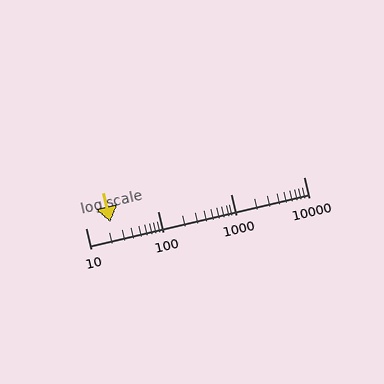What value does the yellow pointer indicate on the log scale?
The pointer indicates approximately 22.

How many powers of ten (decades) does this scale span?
The scale spans 3 decades, from 10 to 10000.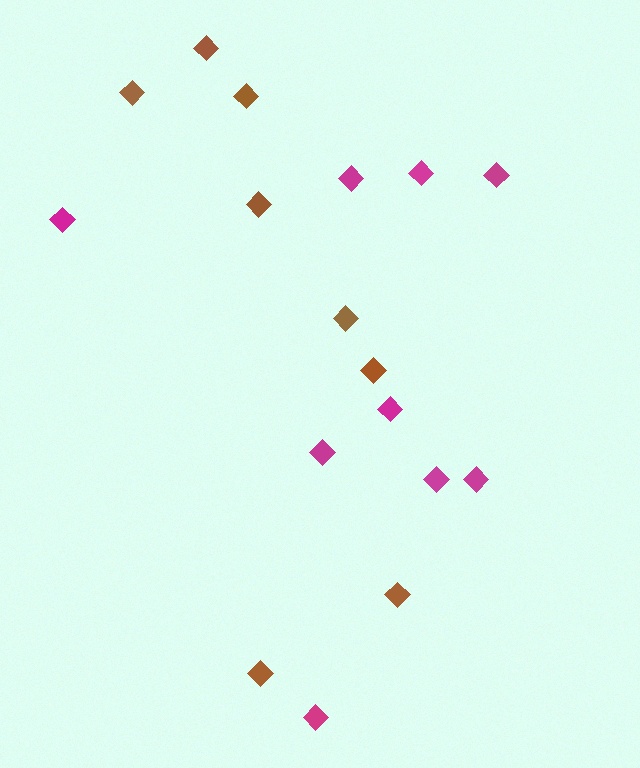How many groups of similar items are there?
There are 2 groups: one group of magenta diamonds (9) and one group of brown diamonds (8).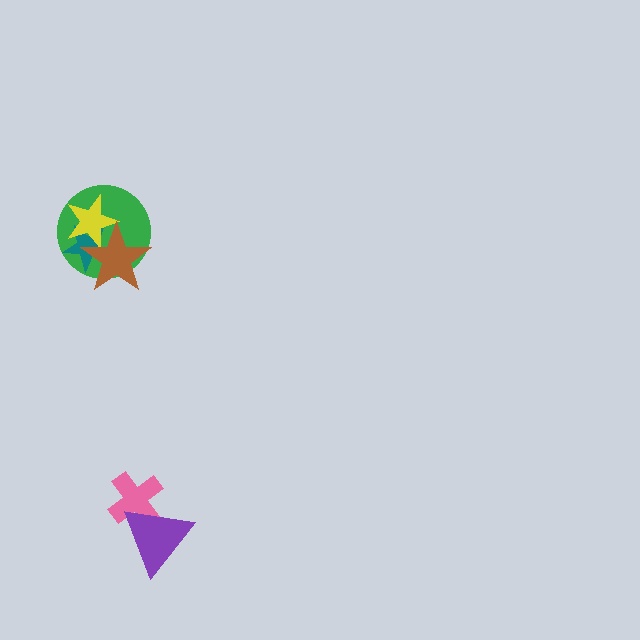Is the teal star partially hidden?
Yes, it is partially covered by another shape.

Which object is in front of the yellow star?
The brown star is in front of the yellow star.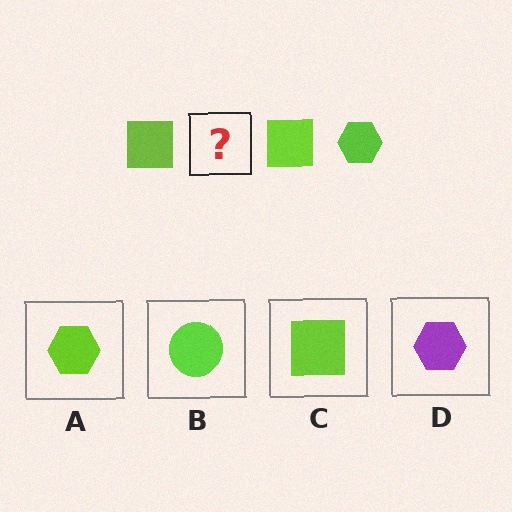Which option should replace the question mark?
Option A.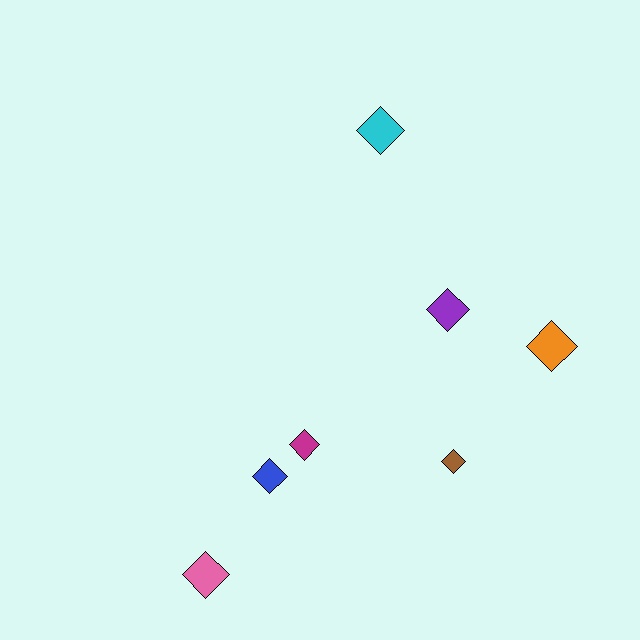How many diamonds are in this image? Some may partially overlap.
There are 7 diamonds.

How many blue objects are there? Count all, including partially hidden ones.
There is 1 blue object.